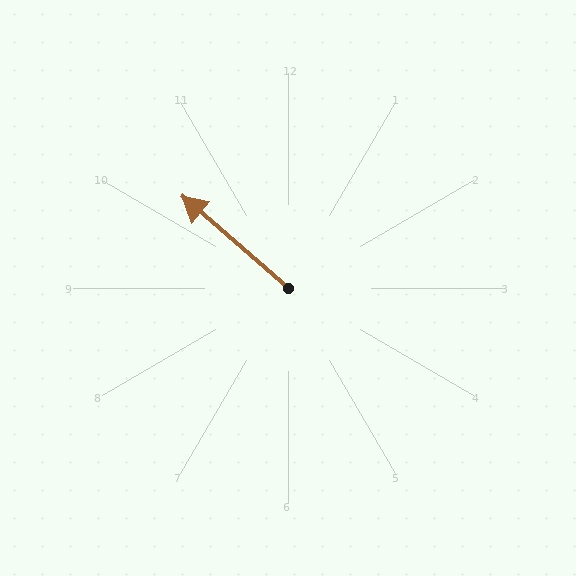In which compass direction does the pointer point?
Northwest.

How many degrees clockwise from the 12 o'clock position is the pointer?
Approximately 311 degrees.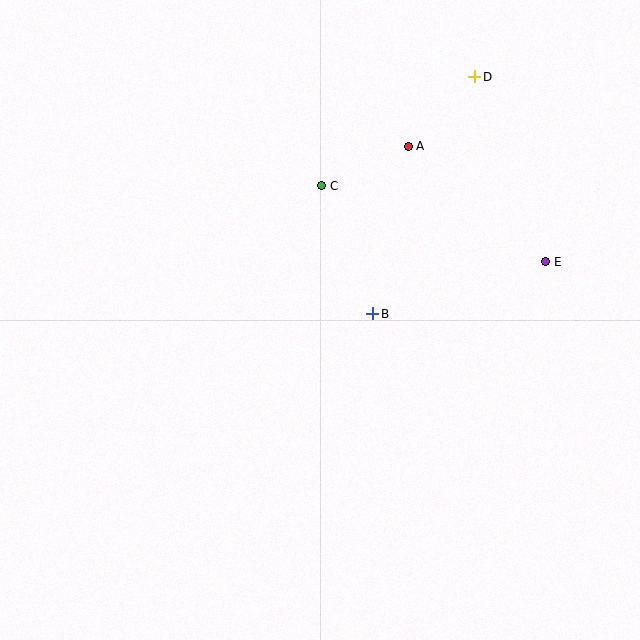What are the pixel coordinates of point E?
Point E is at (546, 262).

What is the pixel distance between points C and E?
The distance between C and E is 237 pixels.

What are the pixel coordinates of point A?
Point A is at (408, 146).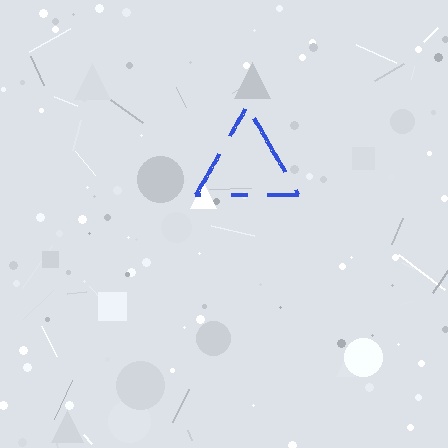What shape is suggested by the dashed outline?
The dashed outline suggests a triangle.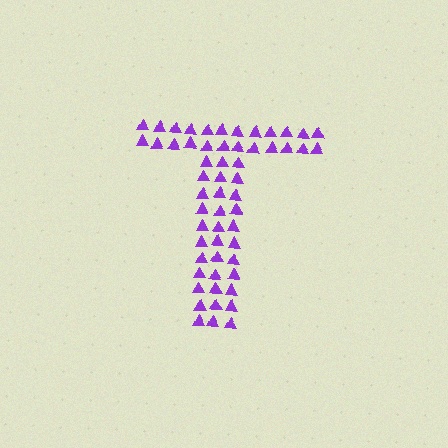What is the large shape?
The large shape is the letter T.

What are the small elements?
The small elements are triangles.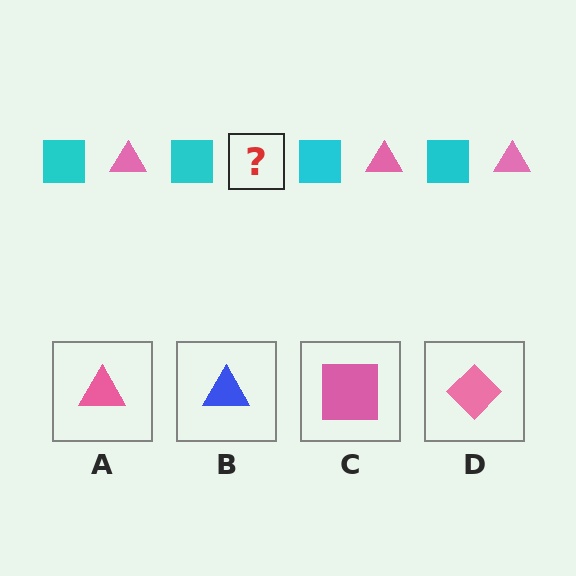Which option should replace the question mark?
Option A.